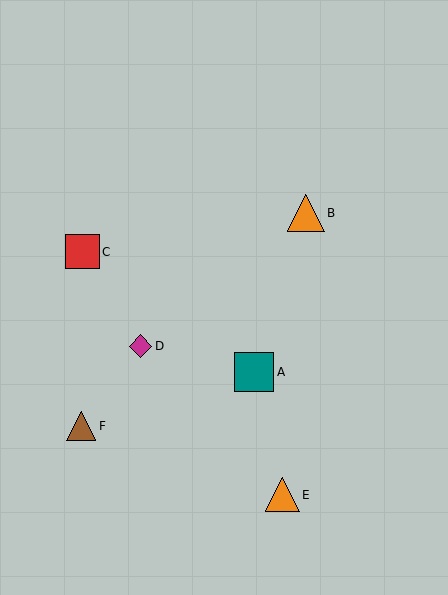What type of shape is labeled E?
Shape E is an orange triangle.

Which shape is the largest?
The teal square (labeled A) is the largest.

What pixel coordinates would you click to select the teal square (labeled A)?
Click at (254, 372) to select the teal square A.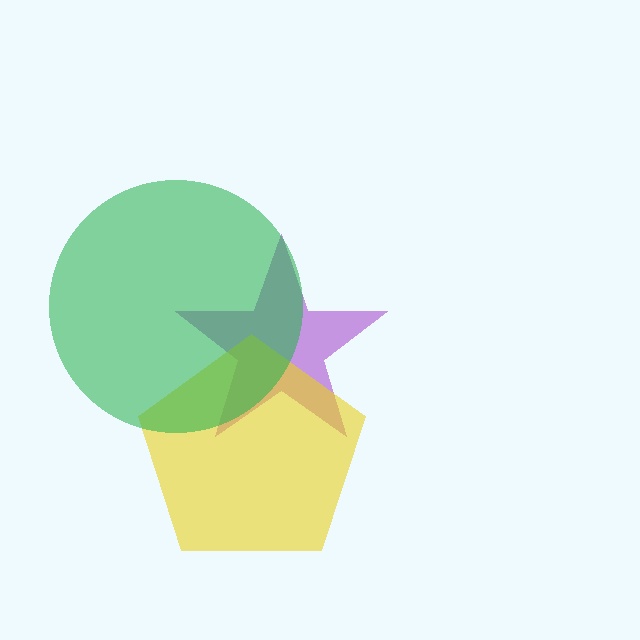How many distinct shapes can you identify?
There are 3 distinct shapes: a purple star, a yellow pentagon, a green circle.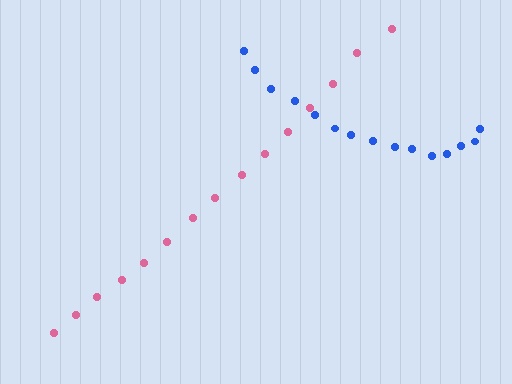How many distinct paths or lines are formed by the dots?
There are 2 distinct paths.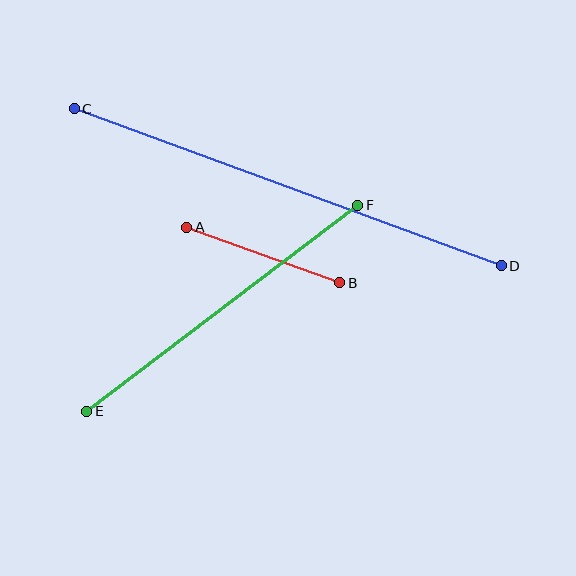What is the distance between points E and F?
The distance is approximately 340 pixels.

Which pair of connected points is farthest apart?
Points C and D are farthest apart.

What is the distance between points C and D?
The distance is approximately 455 pixels.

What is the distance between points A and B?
The distance is approximately 163 pixels.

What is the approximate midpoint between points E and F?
The midpoint is at approximately (222, 308) pixels.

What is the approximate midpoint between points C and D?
The midpoint is at approximately (288, 187) pixels.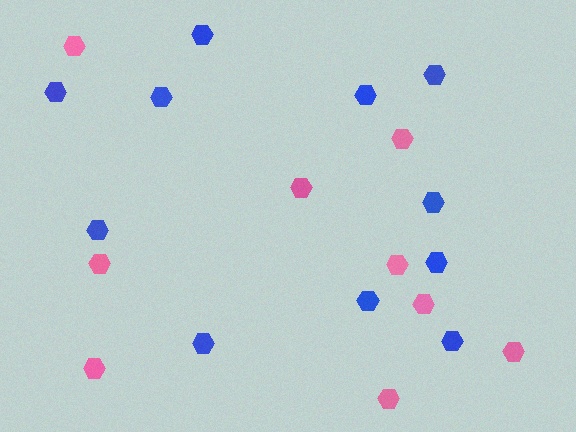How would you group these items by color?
There are 2 groups: one group of pink hexagons (9) and one group of blue hexagons (11).